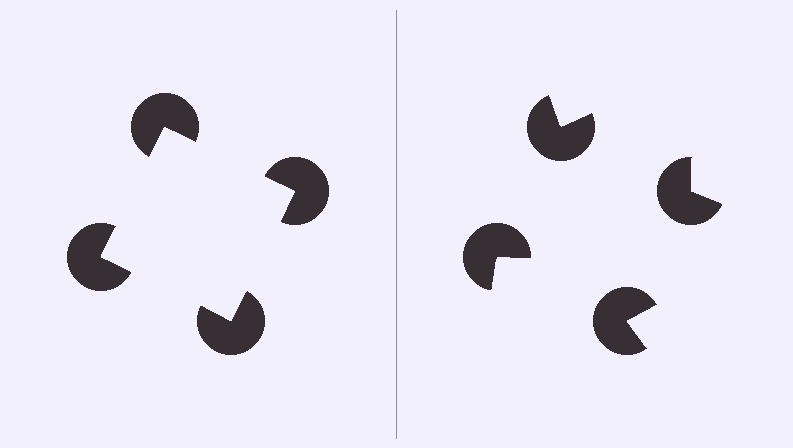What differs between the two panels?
The pac-man discs are positioned identically on both sides; only the wedge orientations differ. On the left they align to a square; on the right they are misaligned.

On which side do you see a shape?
An illusory square appears on the left side. On the right side the wedge cuts are rotated, so no coherent shape forms.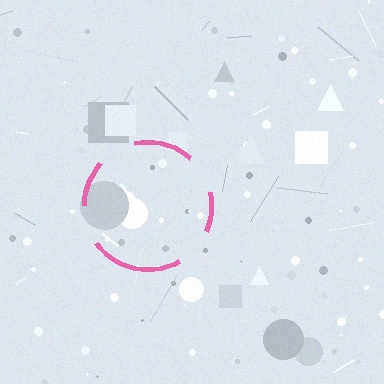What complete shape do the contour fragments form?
The contour fragments form a circle.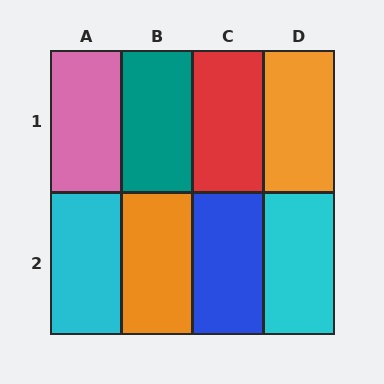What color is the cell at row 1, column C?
Red.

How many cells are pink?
1 cell is pink.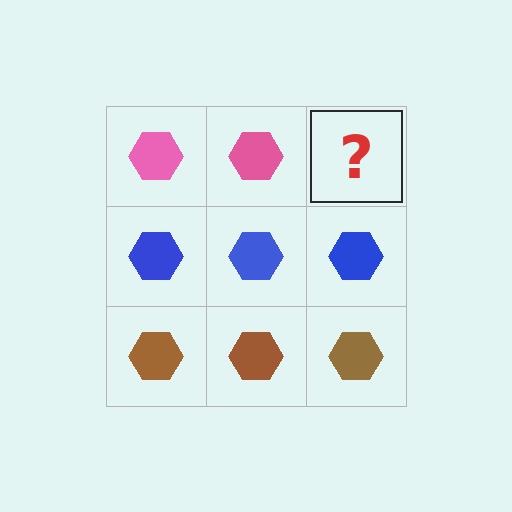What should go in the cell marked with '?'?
The missing cell should contain a pink hexagon.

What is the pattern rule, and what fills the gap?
The rule is that each row has a consistent color. The gap should be filled with a pink hexagon.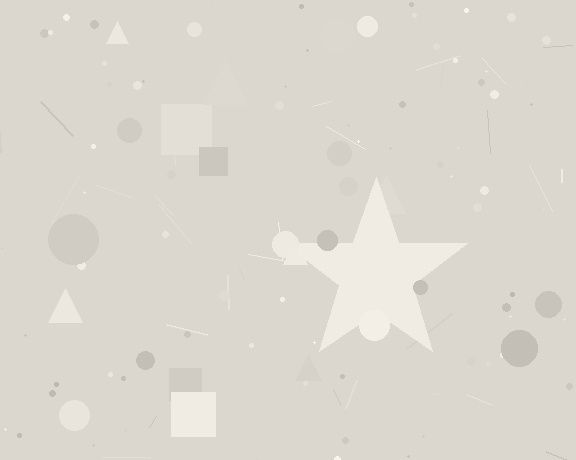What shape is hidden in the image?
A star is hidden in the image.